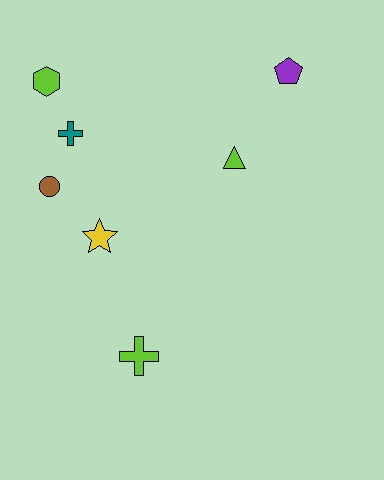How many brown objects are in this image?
There is 1 brown object.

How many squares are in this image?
There are no squares.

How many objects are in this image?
There are 7 objects.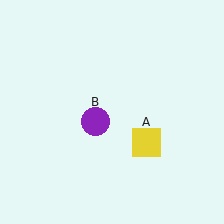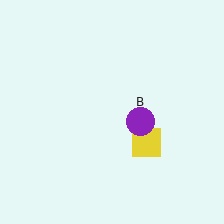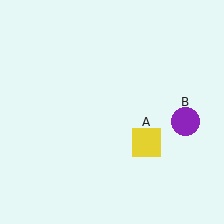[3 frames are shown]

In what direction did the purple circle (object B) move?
The purple circle (object B) moved right.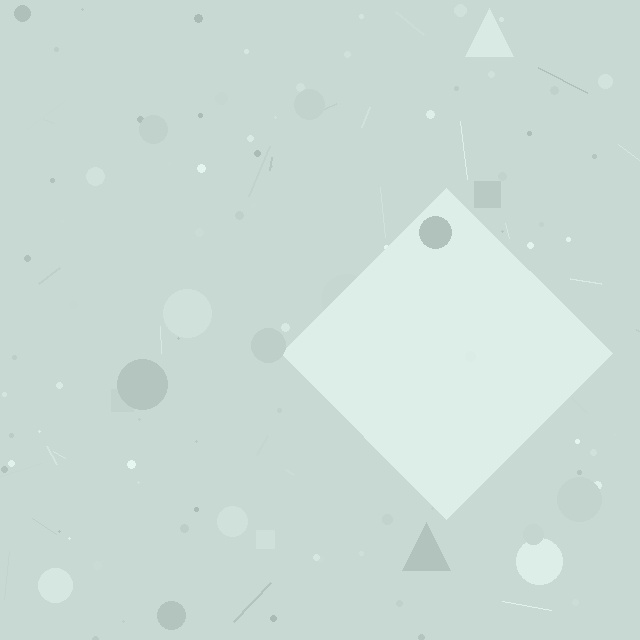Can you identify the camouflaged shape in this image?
The camouflaged shape is a diamond.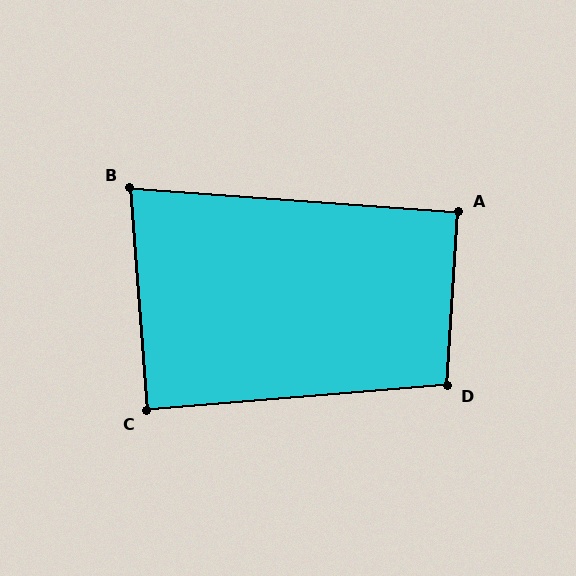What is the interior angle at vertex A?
Approximately 90 degrees (approximately right).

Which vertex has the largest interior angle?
D, at approximately 98 degrees.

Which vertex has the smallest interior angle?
B, at approximately 82 degrees.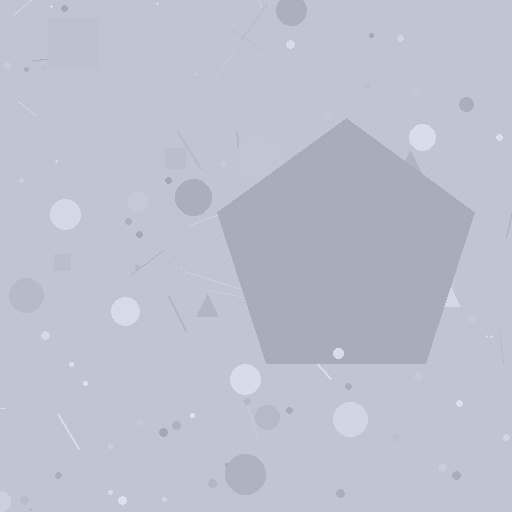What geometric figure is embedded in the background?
A pentagon is embedded in the background.